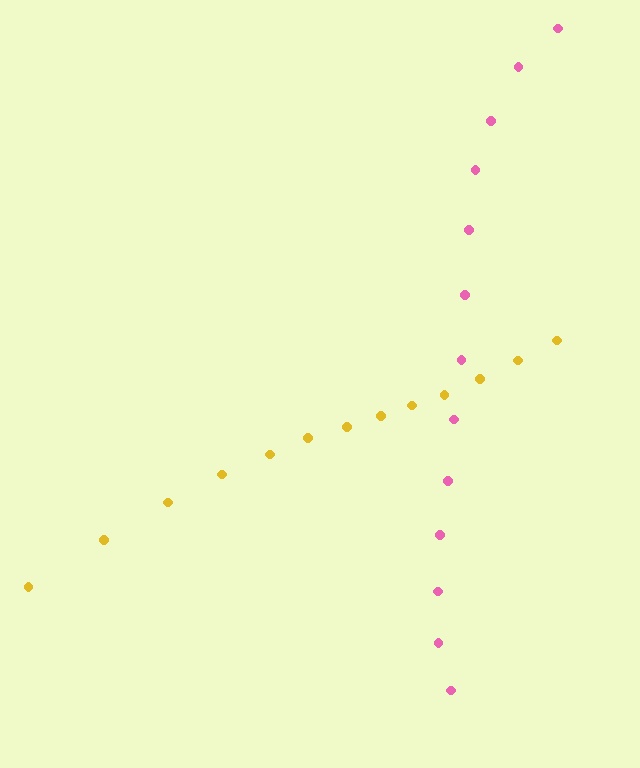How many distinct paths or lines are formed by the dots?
There are 2 distinct paths.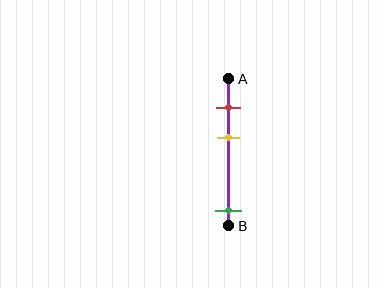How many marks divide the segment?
There are 3 marks dividing the segment.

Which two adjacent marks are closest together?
The red and yellow marks are the closest adjacent pair.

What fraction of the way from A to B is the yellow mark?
The yellow mark is approximately 40% (0.4) of the way from A to B.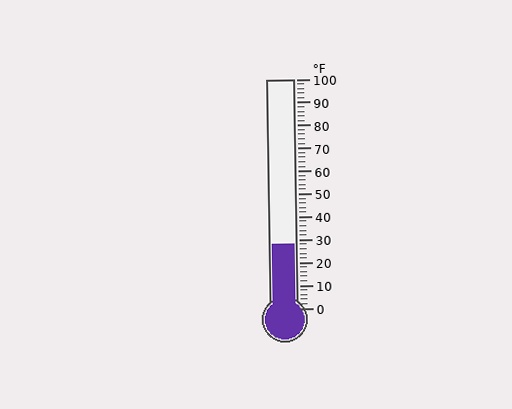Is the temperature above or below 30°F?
The temperature is below 30°F.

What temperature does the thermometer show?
The thermometer shows approximately 28°F.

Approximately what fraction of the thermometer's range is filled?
The thermometer is filled to approximately 30% of its range.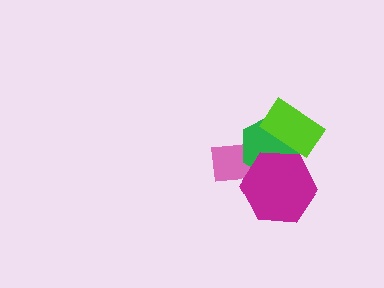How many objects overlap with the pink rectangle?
2 objects overlap with the pink rectangle.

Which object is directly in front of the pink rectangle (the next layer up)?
The green hexagon is directly in front of the pink rectangle.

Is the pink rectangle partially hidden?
Yes, it is partially covered by another shape.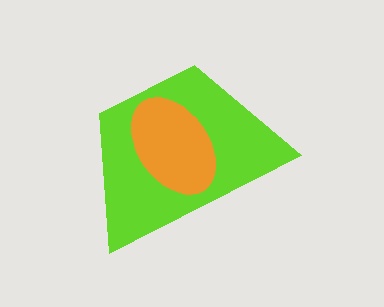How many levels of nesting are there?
2.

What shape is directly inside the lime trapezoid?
The orange ellipse.